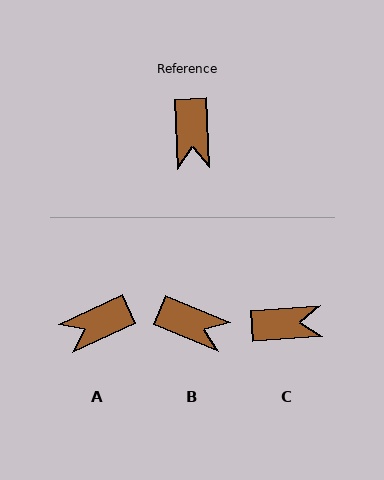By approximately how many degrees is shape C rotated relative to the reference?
Approximately 92 degrees counter-clockwise.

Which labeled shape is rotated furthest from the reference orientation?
C, about 92 degrees away.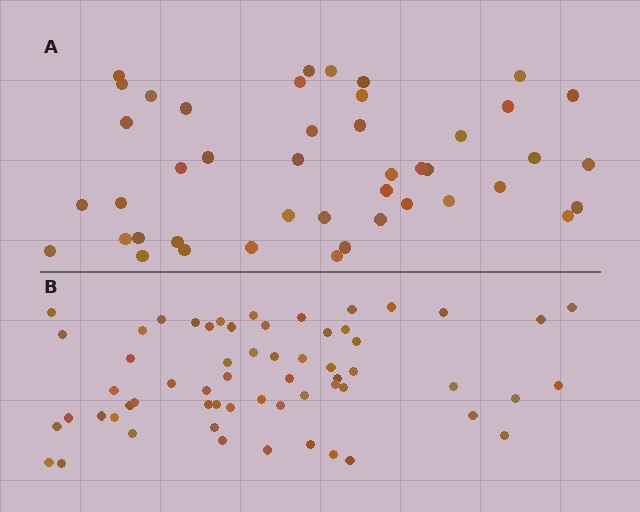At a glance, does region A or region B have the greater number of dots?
Region B (the bottom region) has more dots.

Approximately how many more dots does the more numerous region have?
Region B has approximately 15 more dots than region A.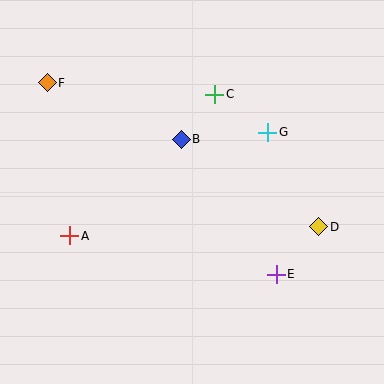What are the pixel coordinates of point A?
Point A is at (70, 236).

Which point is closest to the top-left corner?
Point F is closest to the top-left corner.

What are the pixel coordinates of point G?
Point G is at (268, 132).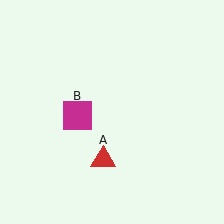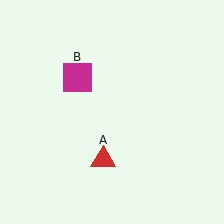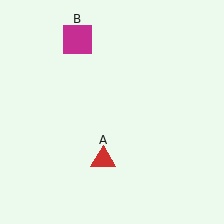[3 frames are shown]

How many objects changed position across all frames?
1 object changed position: magenta square (object B).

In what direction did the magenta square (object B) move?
The magenta square (object B) moved up.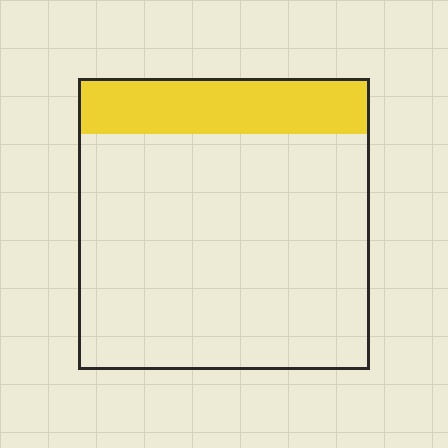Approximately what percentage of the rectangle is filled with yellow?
Approximately 20%.